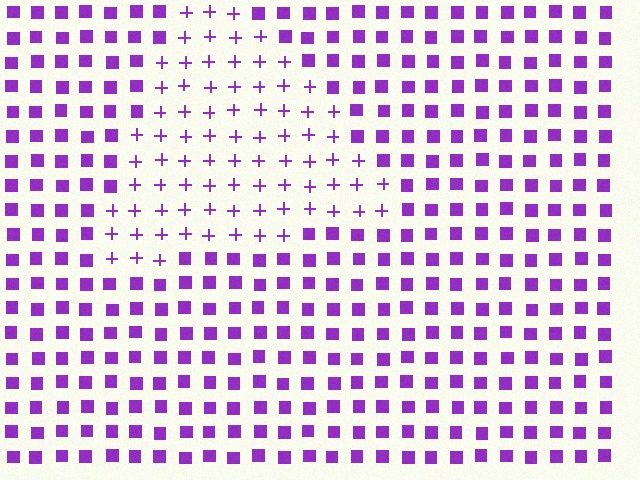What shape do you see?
I see a triangle.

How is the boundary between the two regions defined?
The boundary is defined by a change in element shape: plus signs inside vs. squares outside. All elements share the same color and spacing.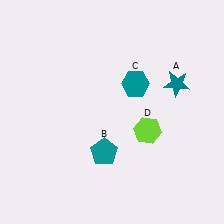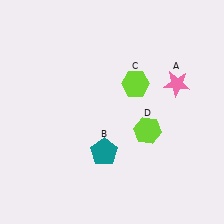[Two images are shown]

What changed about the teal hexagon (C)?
In Image 1, C is teal. In Image 2, it changed to lime.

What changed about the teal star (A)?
In Image 1, A is teal. In Image 2, it changed to pink.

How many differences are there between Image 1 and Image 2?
There are 2 differences between the two images.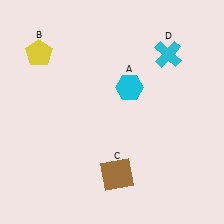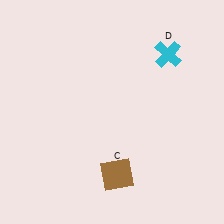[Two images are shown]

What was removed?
The yellow pentagon (B), the cyan hexagon (A) were removed in Image 2.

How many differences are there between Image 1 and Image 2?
There are 2 differences between the two images.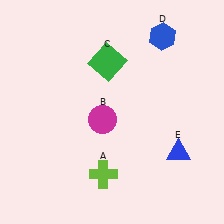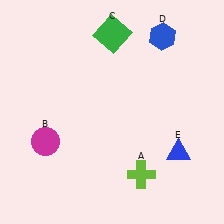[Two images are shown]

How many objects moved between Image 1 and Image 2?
3 objects moved between the two images.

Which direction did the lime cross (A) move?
The lime cross (A) moved right.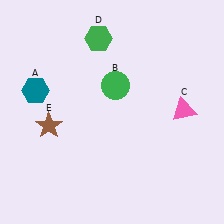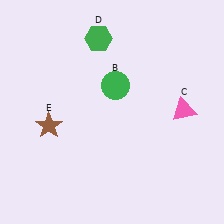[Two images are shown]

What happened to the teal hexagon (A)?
The teal hexagon (A) was removed in Image 2. It was in the top-left area of Image 1.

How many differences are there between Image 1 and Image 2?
There is 1 difference between the two images.